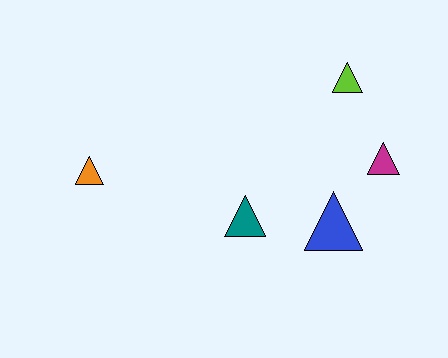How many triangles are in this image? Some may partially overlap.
There are 5 triangles.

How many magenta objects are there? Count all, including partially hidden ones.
There is 1 magenta object.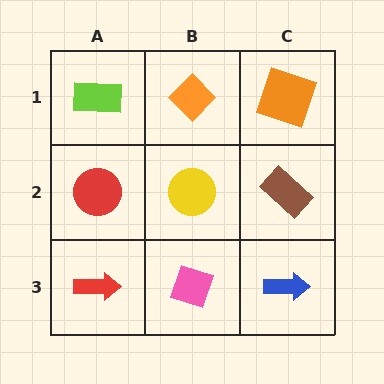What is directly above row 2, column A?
A lime rectangle.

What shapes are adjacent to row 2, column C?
An orange square (row 1, column C), a blue arrow (row 3, column C), a yellow circle (row 2, column B).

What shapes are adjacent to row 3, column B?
A yellow circle (row 2, column B), a red arrow (row 3, column A), a blue arrow (row 3, column C).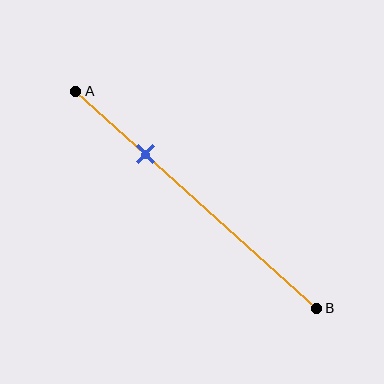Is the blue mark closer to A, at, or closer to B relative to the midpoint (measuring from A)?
The blue mark is closer to point A than the midpoint of segment AB.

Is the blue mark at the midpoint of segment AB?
No, the mark is at about 30% from A, not at the 50% midpoint.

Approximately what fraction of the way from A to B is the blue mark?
The blue mark is approximately 30% of the way from A to B.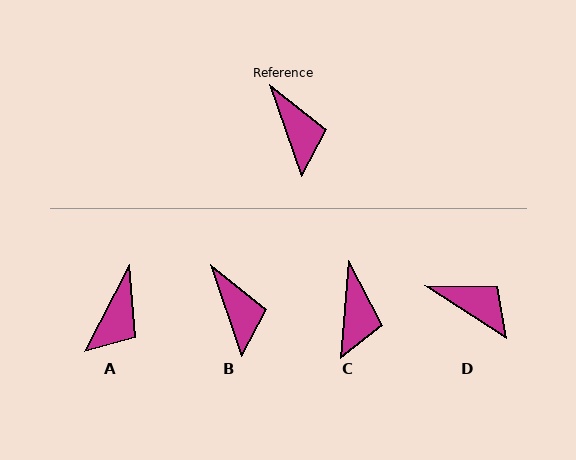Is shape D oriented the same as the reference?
No, it is off by about 38 degrees.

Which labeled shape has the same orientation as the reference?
B.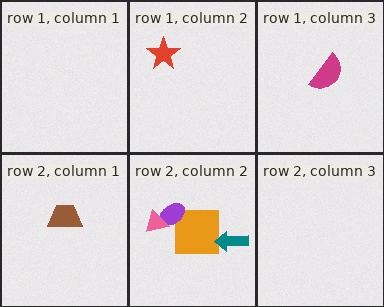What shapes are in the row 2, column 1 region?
The brown trapezoid.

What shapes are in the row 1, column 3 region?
The magenta semicircle.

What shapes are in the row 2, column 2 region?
The orange square, the purple ellipse, the teal arrow, the pink triangle.